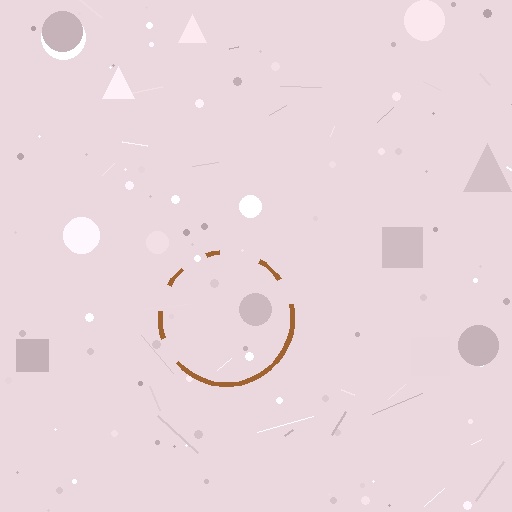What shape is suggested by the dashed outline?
The dashed outline suggests a circle.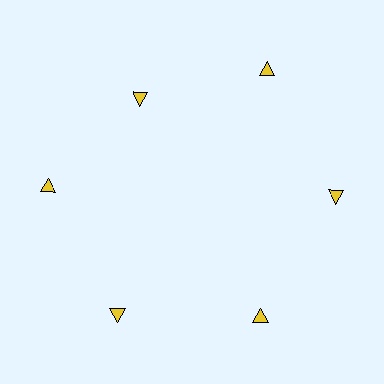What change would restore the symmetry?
The symmetry would be restored by moving it outward, back onto the ring so that all 6 triangles sit at equal angles and equal distance from the center.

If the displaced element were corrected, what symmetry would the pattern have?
It would have 6-fold rotational symmetry — the pattern would map onto itself every 60 degrees.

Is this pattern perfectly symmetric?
No. The 6 yellow triangles are arranged in a ring, but one element near the 11 o'clock position is pulled inward toward the center, breaking the 6-fold rotational symmetry.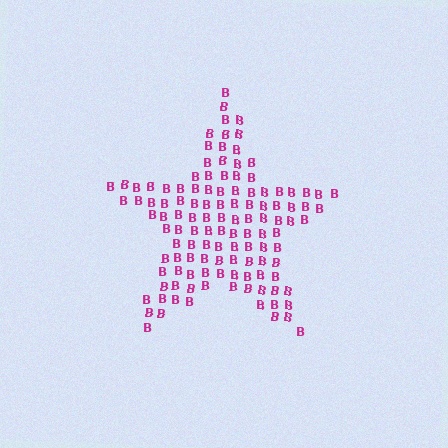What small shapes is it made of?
It is made of small letter B's.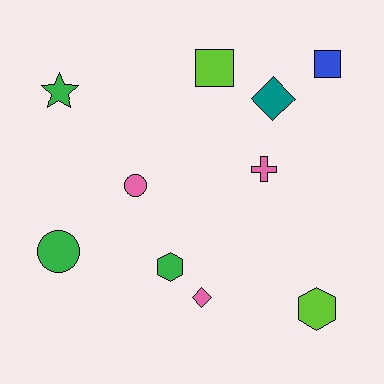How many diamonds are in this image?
There are 2 diamonds.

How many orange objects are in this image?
There are no orange objects.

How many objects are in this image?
There are 10 objects.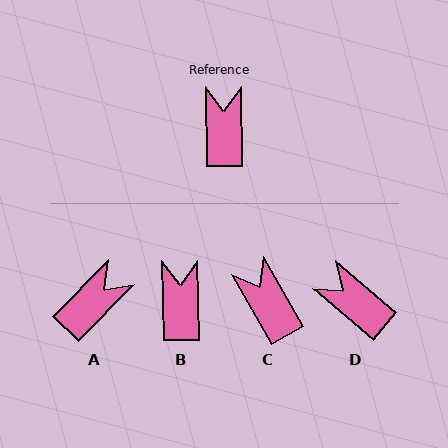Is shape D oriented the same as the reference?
No, it is off by about 49 degrees.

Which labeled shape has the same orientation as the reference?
B.